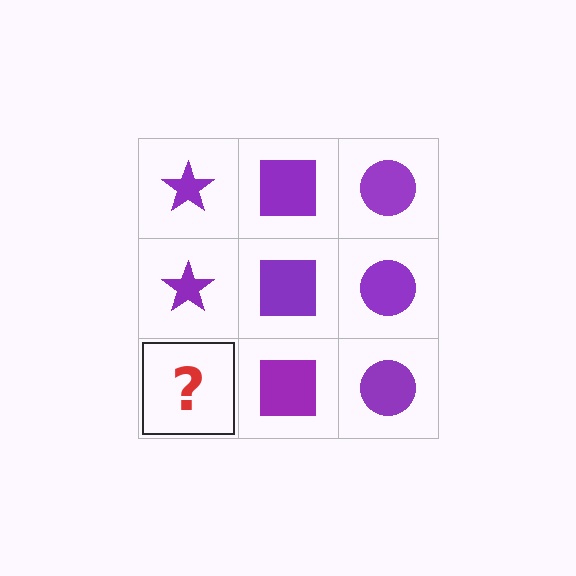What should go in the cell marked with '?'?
The missing cell should contain a purple star.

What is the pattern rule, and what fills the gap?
The rule is that each column has a consistent shape. The gap should be filled with a purple star.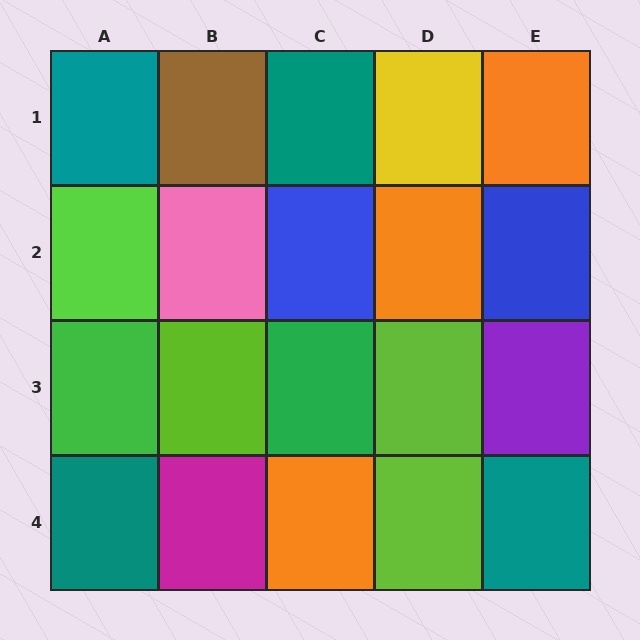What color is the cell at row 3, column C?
Green.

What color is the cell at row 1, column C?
Teal.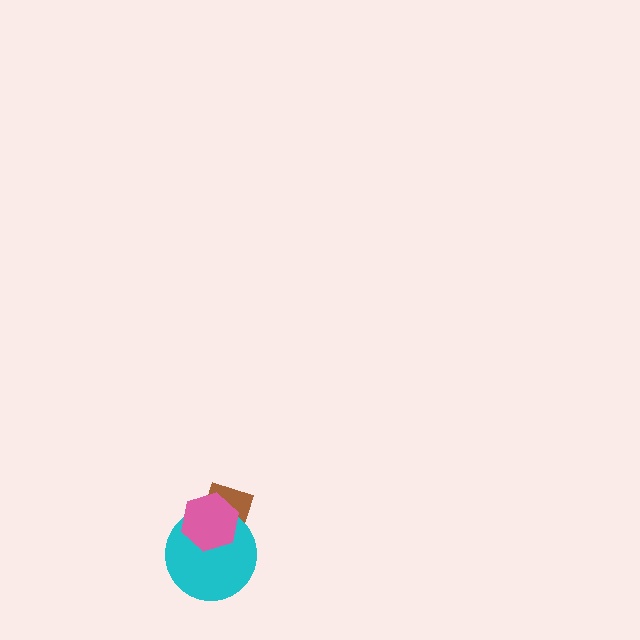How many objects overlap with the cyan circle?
2 objects overlap with the cyan circle.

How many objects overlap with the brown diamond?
2 objects overlap with the brown diamond.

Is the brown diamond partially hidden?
Yes, it is partially covered by another shape.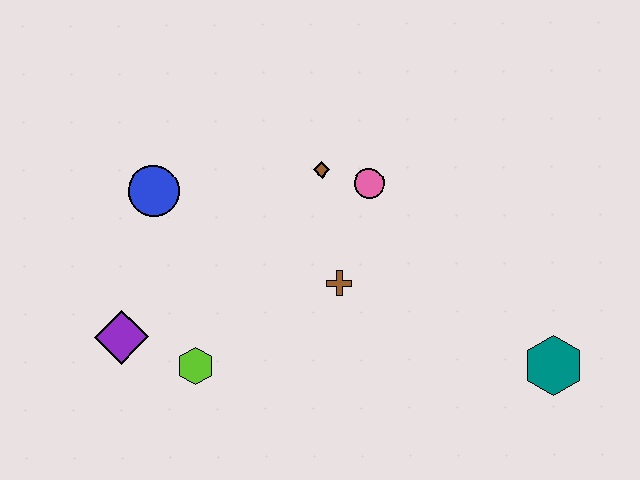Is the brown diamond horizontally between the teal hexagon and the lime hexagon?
Yes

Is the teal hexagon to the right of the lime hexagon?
Yes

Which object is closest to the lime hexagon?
The purple diamond is closest to the lime hexagon.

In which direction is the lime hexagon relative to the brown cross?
The lime hexagon is to the left of the brown cross.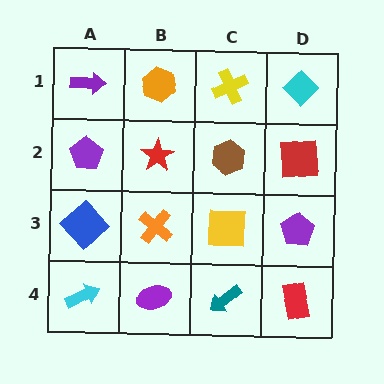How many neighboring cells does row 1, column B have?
3.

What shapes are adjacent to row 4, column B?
An orange cross (row 3, column B), a cyan arrow (row 4, column A), a teal arrow (row 4, column C).